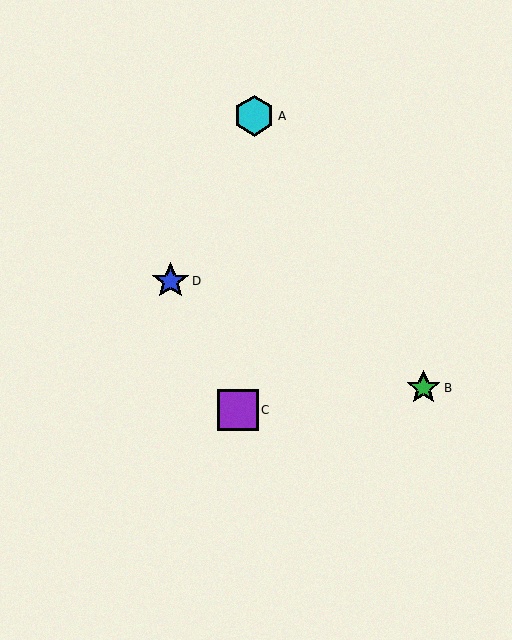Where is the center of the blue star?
The center of the blue star is at (170, 281).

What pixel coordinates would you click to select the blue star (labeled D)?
Click at (170, 281) to select the blue star D.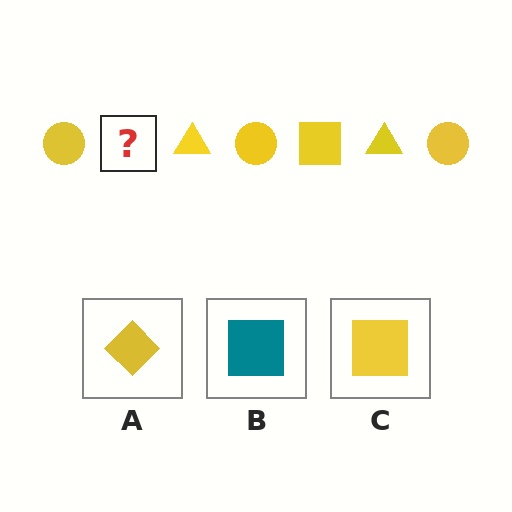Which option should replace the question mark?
Option C.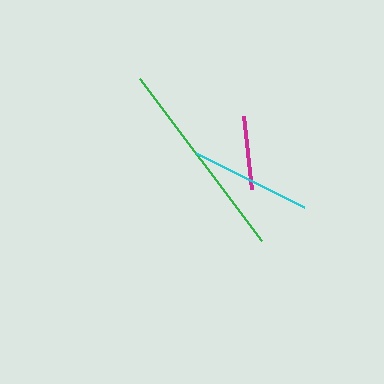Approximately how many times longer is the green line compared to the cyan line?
The green line is approximately 1.7 times the length of the cyan line.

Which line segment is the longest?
The green line is the longest at approximately 203 pixels.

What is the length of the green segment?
The green segment is approximately 203 pixels long.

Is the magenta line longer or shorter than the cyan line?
The cyan line is longer than the magenta line.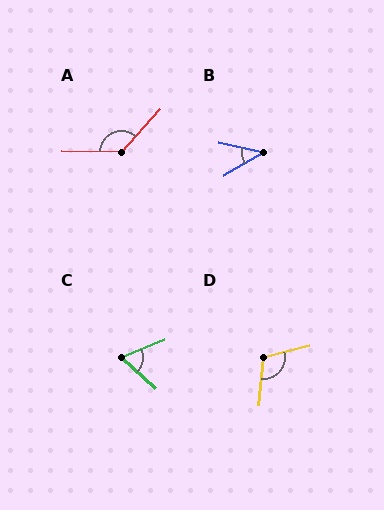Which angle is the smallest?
B, at approximately 43 degrees.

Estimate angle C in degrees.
Approximately 65 degrees.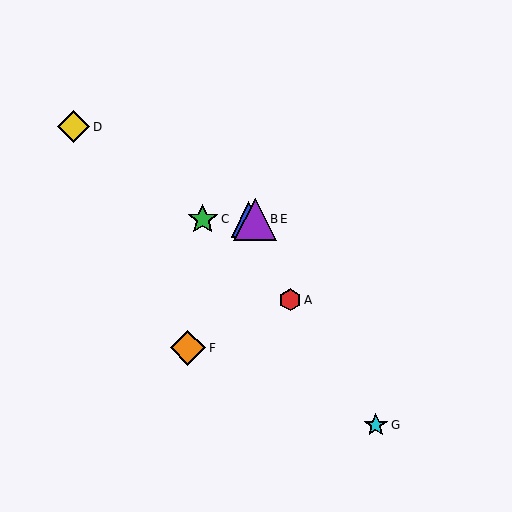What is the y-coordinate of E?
Object E is at y≈219.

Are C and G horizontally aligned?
No, C is at y≈219 and G is at y≈425.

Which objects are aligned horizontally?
Objects B, C, E are aligned horizontally.